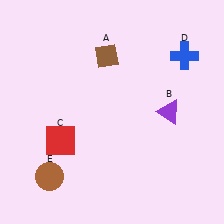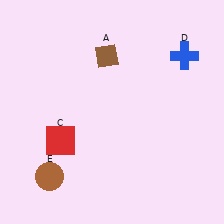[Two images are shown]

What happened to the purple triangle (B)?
The purple triangle (B) was removed in Image 2. It was in the top-right area of Image 1.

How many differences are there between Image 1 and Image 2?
There is 1 difference between the two images.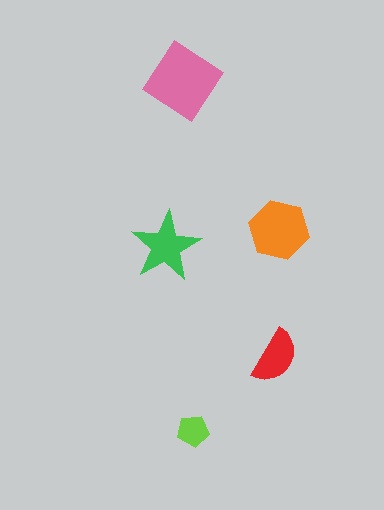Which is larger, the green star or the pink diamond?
The pink diamond.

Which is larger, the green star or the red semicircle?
The green star.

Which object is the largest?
The pink diamond.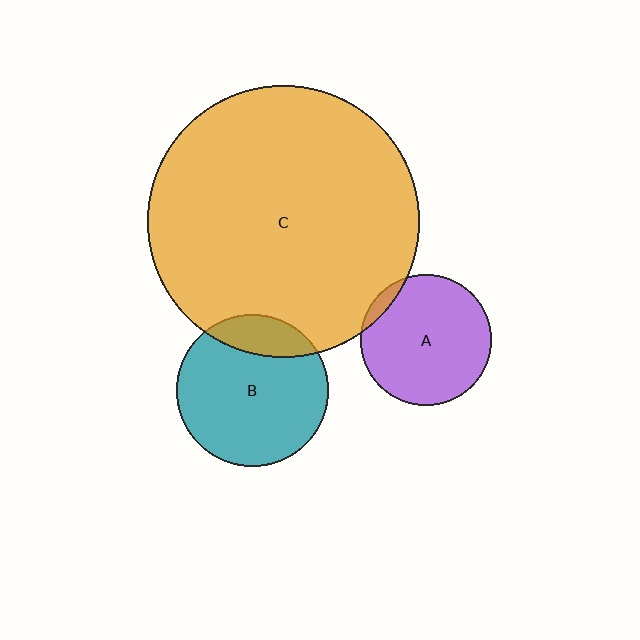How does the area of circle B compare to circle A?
Approximately 1.3 times.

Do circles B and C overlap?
Yes.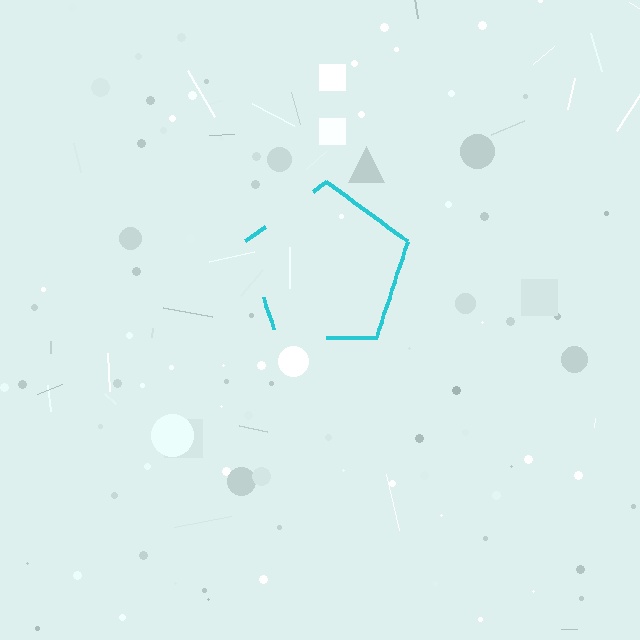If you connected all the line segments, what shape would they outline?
They would outline a pentagon.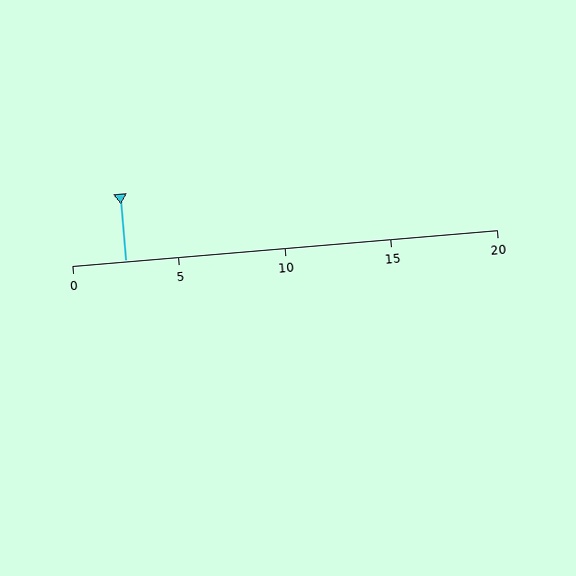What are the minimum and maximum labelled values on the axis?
The axis runs from 0 to 20.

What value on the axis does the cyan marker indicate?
The marker indicates approximately 2.5.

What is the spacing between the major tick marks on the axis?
The major ticks are spaced 5 apart.